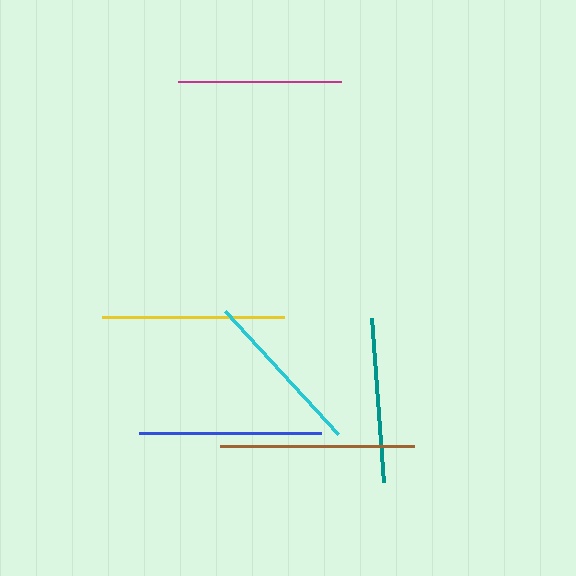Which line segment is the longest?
The brown line is the longest at approximately 194 pixels.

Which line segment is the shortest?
The magenta line is the shortest at approximately 162 pixels.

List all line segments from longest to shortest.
From longest to shortest: brown, blue, yellow, cyan, teal, magenta.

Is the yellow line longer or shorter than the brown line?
The brown line is longer than the yellow line.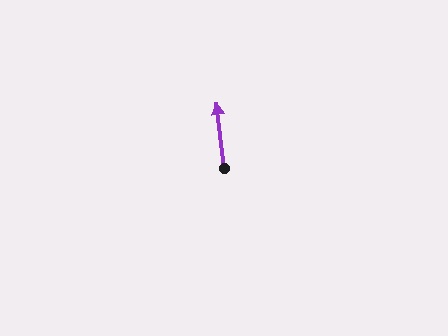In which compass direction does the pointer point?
North.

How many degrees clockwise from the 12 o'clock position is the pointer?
Approximately 353 degrees.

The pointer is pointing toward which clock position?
Roughly 12 o'clock.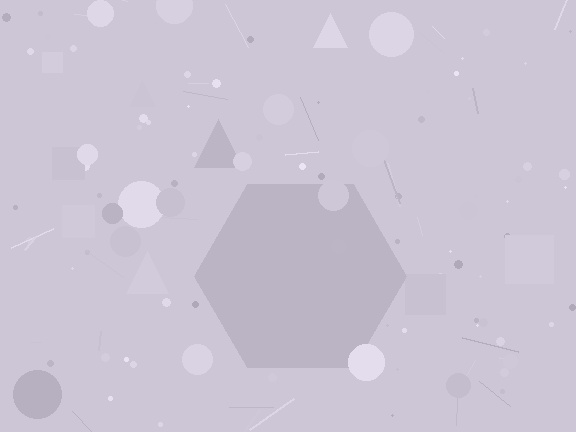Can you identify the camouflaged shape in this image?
The camouflaged shape is a hexagon.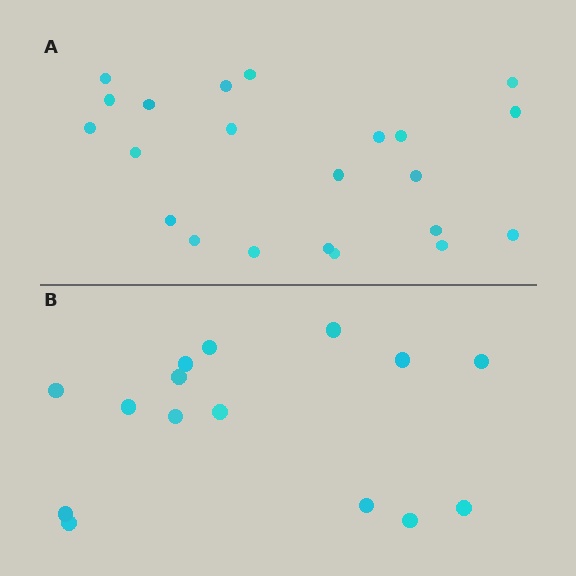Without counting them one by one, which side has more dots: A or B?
Region A (the top region) has more dots.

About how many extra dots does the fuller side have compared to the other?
Region A has roughly 8 or so more dots than region B.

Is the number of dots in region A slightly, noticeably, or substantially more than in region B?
Region A has substantially more. The ratio is roughly 1.5 to 1.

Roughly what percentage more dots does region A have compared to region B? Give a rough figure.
About 45% more.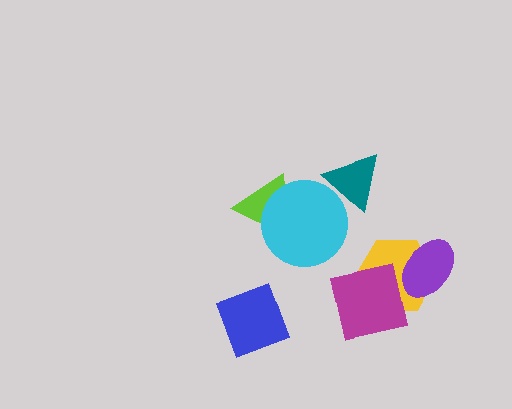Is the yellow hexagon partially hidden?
Yes, it is partially covered by another shape.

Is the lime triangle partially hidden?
Yes, it is partially covered by another shape.